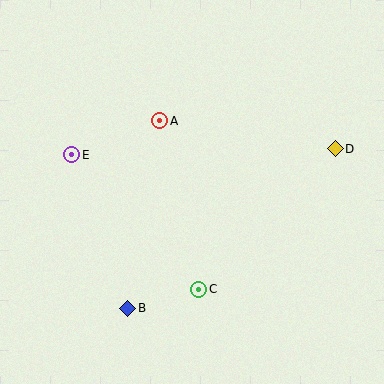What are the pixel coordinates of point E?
Point E is at (72, 155).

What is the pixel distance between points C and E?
The distance between C and E is 185 pixels.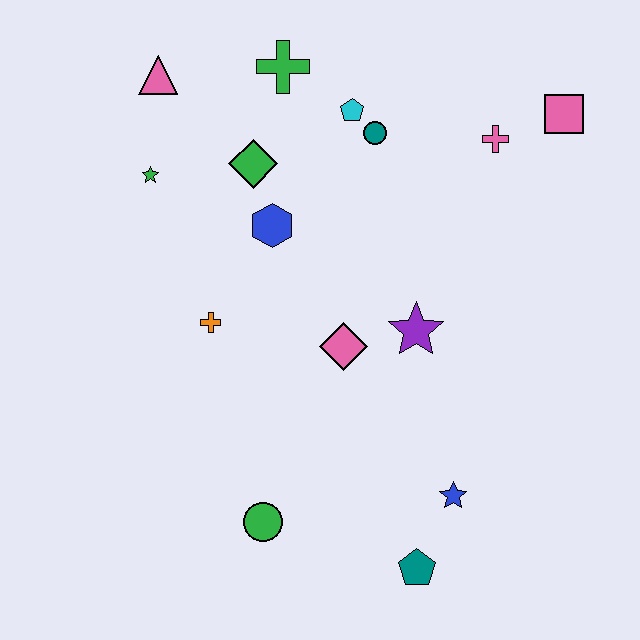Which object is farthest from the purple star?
The pink triangle is farthest from the purple star.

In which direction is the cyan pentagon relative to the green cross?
The cyan pentagon is to the right of the green cross.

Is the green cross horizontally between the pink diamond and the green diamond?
Yes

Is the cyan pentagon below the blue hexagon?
No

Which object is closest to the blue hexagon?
The green diamond is closest to the blue hexagon.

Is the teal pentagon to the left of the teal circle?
No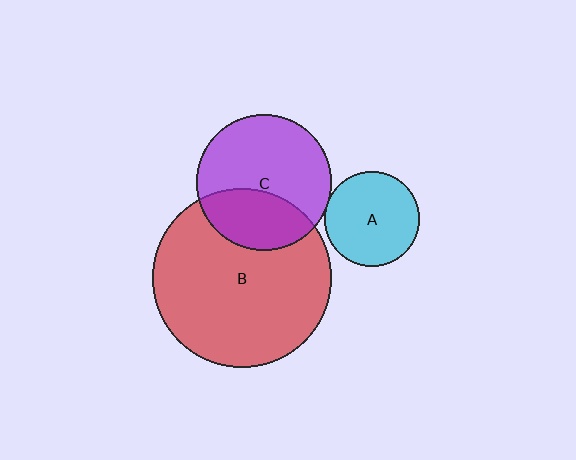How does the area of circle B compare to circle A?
Approximately 3.6 times.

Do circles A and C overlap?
Yes.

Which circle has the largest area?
Circle B (red).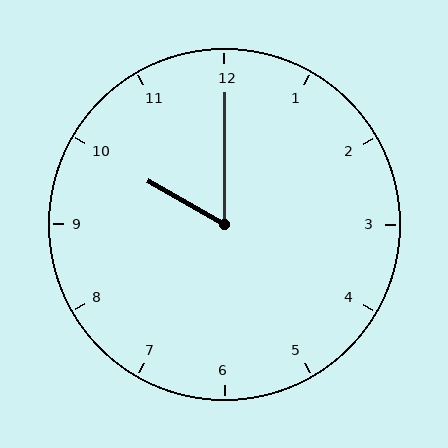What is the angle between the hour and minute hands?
Approximately 60 degrees.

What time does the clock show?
10:00.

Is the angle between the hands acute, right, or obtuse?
It is acute.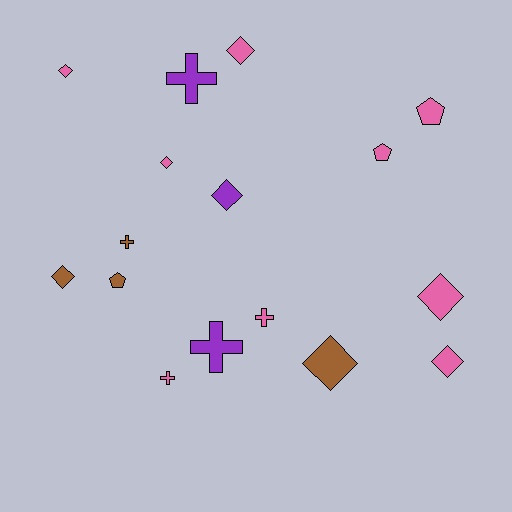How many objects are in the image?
There are 16 objects.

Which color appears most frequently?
Pink, with 9 objects.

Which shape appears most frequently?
Diamond, with 8 objects.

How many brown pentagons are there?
There is 1 brown pentagon.